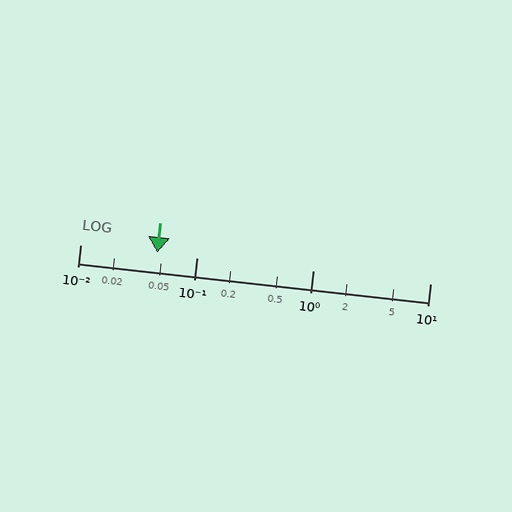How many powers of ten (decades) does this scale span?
The scale spans 3 decades, from 0.01 to 10.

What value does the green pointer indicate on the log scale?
The pointer indicates approximately 0.046.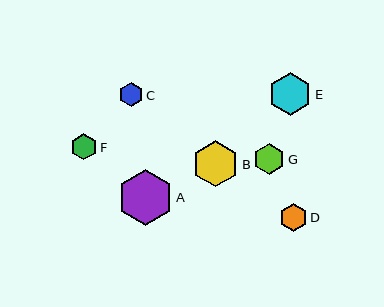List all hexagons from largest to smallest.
From largest to smallest: A, B, E, G, D, F, C.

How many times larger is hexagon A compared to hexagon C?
Hexagon A is approximately 2.3 times the size of hexagon C.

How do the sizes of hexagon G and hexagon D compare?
Hexagon G and hexagon D are approximately the same size.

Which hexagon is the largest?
Hexagon A is the largest with a size of approximately 56 pixels.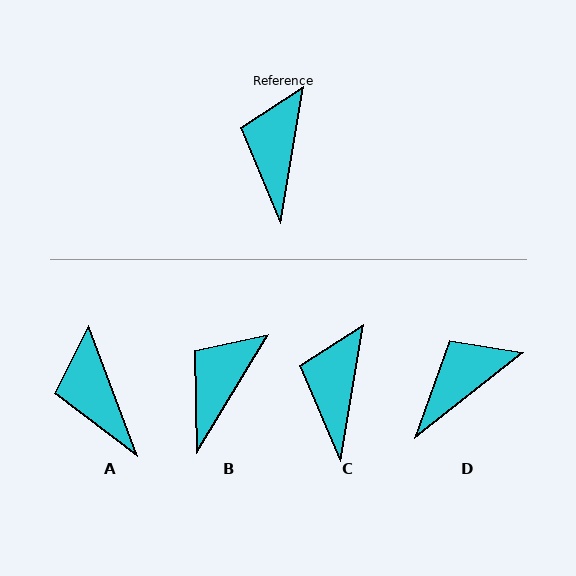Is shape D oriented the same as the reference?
No, it is off by about 42 degrees.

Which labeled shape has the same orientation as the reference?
C.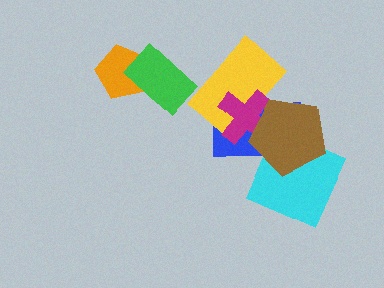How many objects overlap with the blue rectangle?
4 objects overlap with the blue rectangle.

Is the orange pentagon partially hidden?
Yes, it is partially covered by another shape.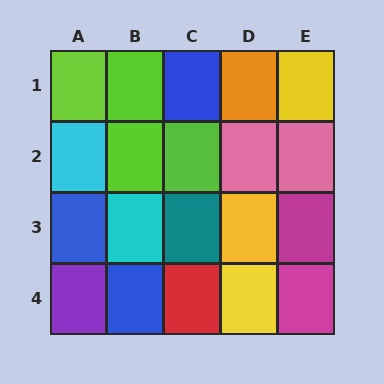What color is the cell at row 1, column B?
Lime.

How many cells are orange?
1 cell is orange.